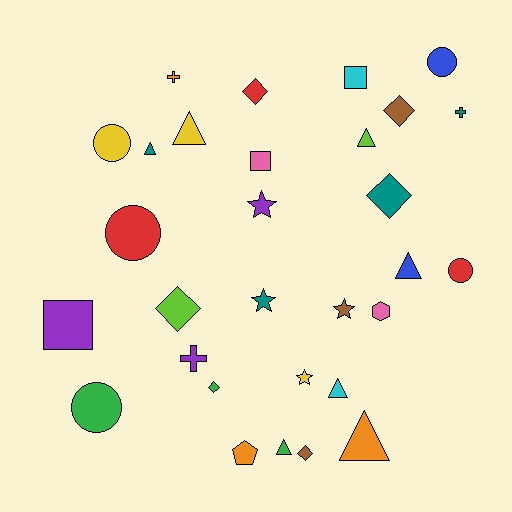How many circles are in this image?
There are 5 circles.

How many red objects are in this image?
There are 3 red objects.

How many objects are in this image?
There are 30 objects.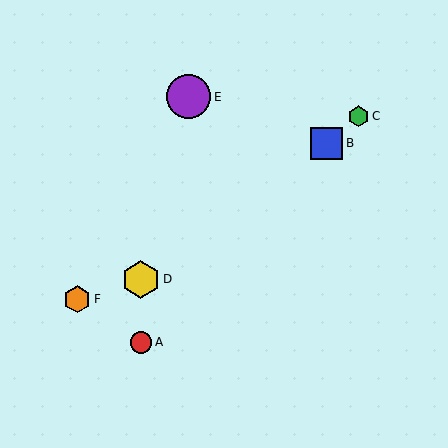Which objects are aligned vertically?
Objects A, D are aligned vertically.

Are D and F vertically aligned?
No, D is at x≈141 and F is at x≈77.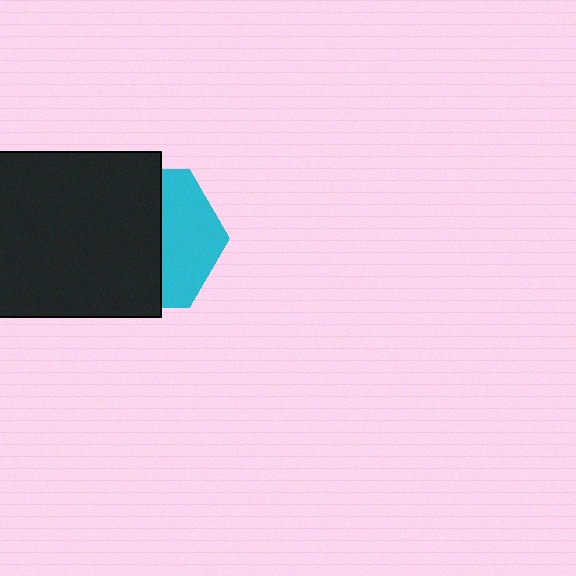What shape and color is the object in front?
The object in front is a black rectangle.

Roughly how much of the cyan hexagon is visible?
A small part of it is visible (roughly 40%).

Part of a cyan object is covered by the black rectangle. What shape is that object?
It is a hexagon.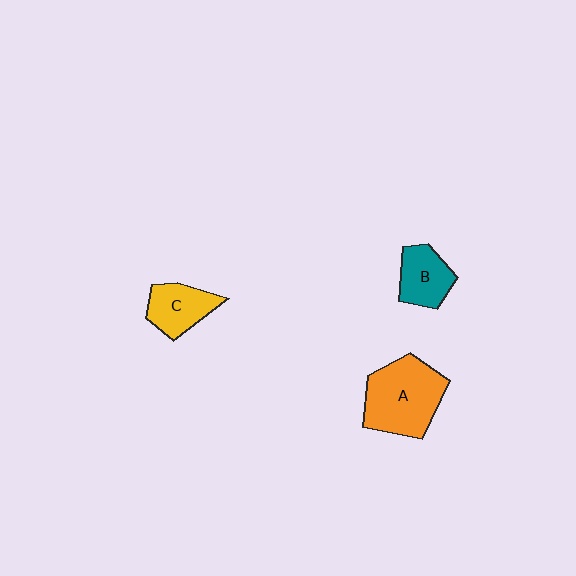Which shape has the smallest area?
Shape B (teal).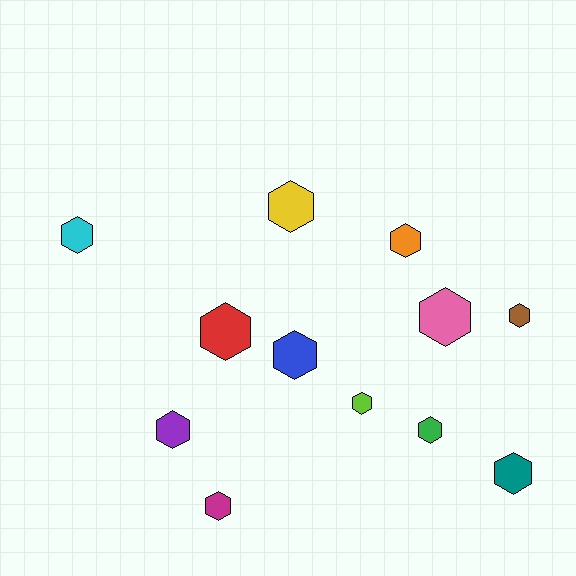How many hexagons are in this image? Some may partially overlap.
There are 12 hexagons.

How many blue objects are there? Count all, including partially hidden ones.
There is 1 blue object.